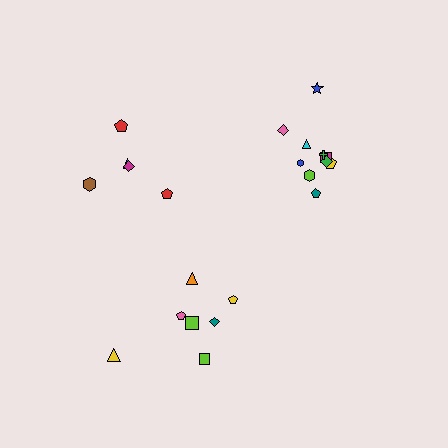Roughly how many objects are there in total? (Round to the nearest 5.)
Roughly 20 objects in total.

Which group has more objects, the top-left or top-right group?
The top-right group.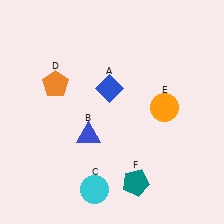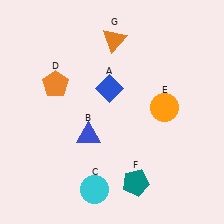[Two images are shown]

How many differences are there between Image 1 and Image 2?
There is 1 difference between the two images.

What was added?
An orange triangle (G) was added in Image 2.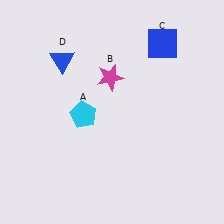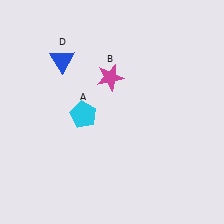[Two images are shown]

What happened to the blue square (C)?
The blue square (C) was removed in Image 2. It was in the top-right area of Image 1.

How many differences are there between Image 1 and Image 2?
There is 1 difference between the two images.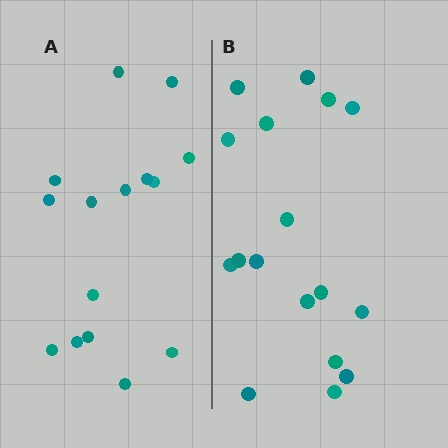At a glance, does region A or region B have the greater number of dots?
Region B (the right region) has more dots.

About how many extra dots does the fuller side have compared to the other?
Region B has just a few more — roughly 2 or 3 more dots than region A.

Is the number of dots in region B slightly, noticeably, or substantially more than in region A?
Region B has only slightly more — the two regions are fairly close. The ratio is roughly 1.1 to 1.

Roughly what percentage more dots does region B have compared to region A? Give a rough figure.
About 15% more.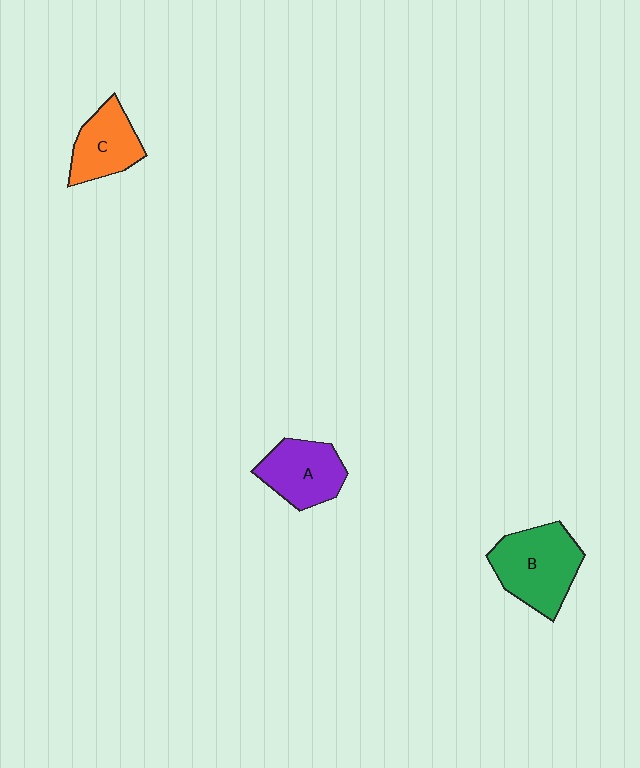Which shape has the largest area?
Shape B (green).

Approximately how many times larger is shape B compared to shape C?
Approximately 1.4 times.